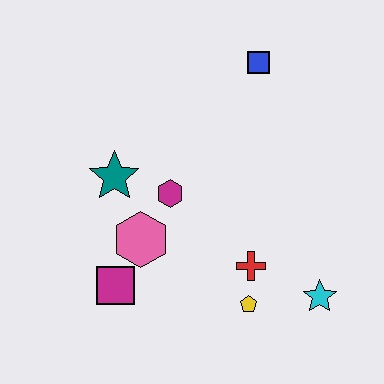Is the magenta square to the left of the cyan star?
Yes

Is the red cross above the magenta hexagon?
No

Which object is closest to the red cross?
The yellow pentagon is closest to the red cross.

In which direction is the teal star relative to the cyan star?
The teal star is to the left of the cyan star.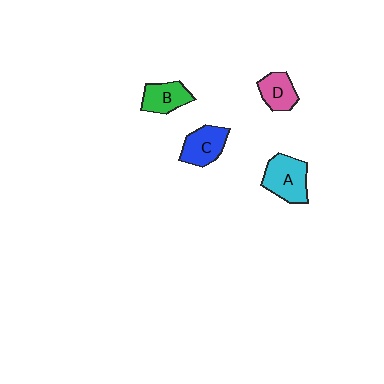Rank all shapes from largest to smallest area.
From largest to smallest: A (cyan), C (blue), B (green), D (pink).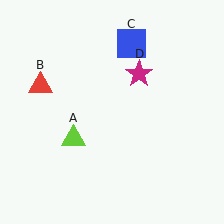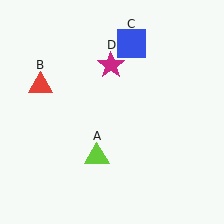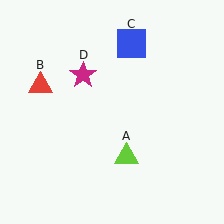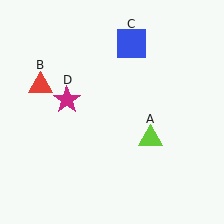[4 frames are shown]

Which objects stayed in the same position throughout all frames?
Red triangle (object B) and blue square (object C) remained stationary.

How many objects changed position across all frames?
2 objects changed position: lime triangle (object A), magenta star (object D).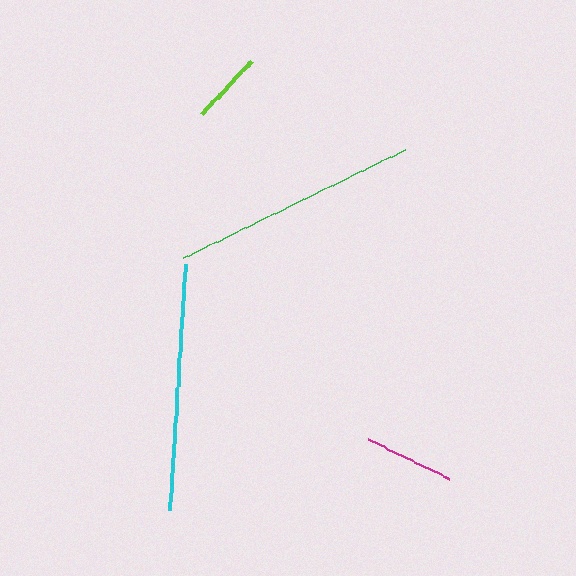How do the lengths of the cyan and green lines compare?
The cyan and green lines are approximately the same length.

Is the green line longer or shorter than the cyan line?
The cyan line is longer than the green line.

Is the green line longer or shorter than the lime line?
The green line is longer than the lime line.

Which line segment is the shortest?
The lime line is the shortest at approximately 73 pixels.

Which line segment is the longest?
The cyan line is the longest at approximately 246 pixels.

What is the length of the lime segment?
The lime segment is approximately 73 pixels long.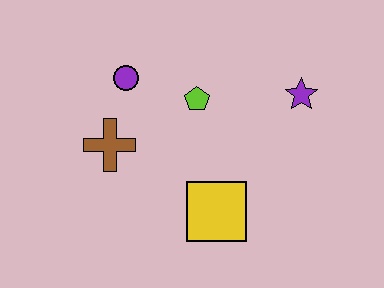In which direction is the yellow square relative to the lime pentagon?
The yellow square is below the lime pentagon.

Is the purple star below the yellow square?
No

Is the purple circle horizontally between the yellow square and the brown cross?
Yes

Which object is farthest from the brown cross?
The purple star is farthest from the brown cross.